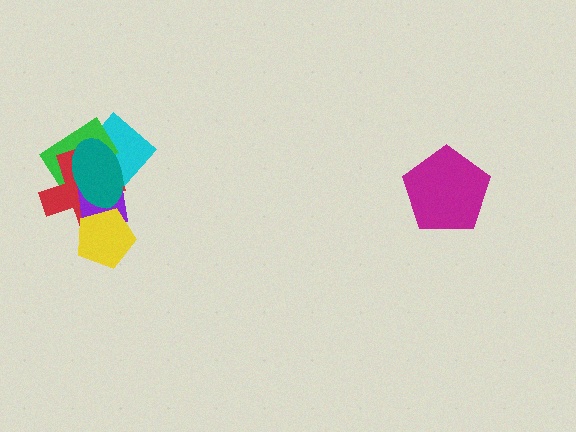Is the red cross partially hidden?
Yes, it is partially covered by another shape.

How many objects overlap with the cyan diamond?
4 objects overlap with the cyan diamond.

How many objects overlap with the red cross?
5 objects overlap with the red cross.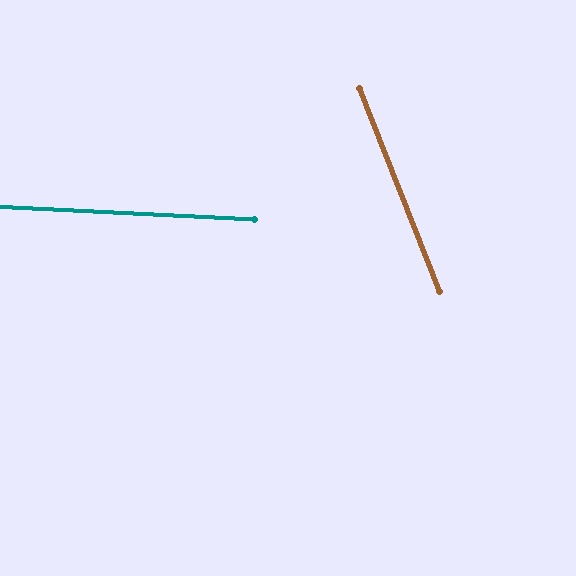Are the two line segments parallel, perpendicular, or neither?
Neither parallel nor perpendicular — they differ by about 66°.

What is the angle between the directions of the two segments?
Approximately 66 degrees.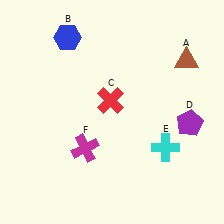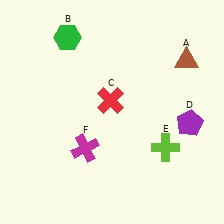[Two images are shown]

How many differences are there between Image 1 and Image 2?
There are 2 differences between the two images.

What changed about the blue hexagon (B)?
In Image 1, B is blue. In Image 2, it changed to green.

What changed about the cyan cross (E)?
In Image 1, E is cyan. In Image 2, it changed to lime.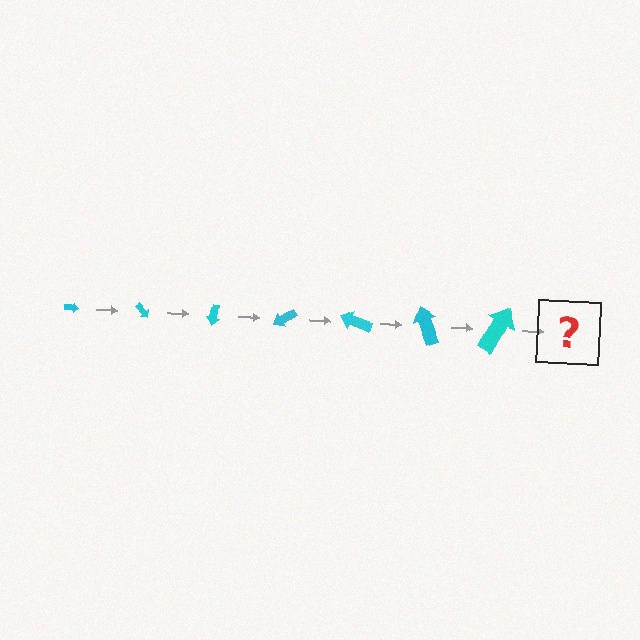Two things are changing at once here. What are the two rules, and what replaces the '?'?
The two rules are that the arrow grows larger each step and it rotates 50 degrees each step. The '?' should be an arrow, larger than the previous one and rotated 350 degrees from the start.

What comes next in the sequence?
The next element should be an arrow, larger than the previous one and rotated 350 degrees from the start.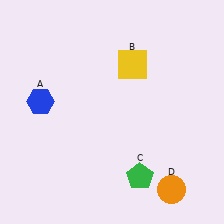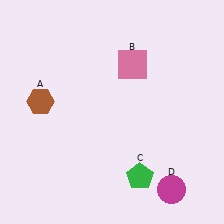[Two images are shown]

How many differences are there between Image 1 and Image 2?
There are 3 differences between the two images.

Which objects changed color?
A changed from blue to brown. B changed from yellow to pink. D changed from orange to magenta.